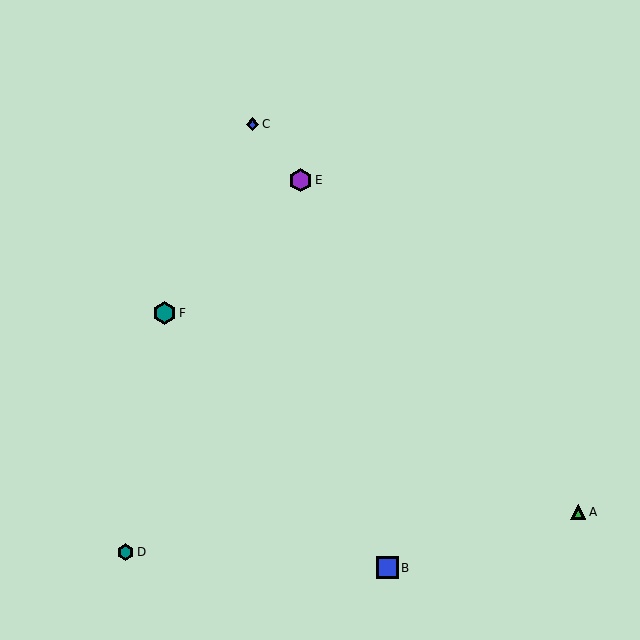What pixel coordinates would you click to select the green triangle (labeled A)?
Click at (578, 512) to select the green triangle A.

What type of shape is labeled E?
Shape E is a purple hexagon.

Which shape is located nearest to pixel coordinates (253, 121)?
The blue diamond (labeled C) at (253, 124) is nearest to that location.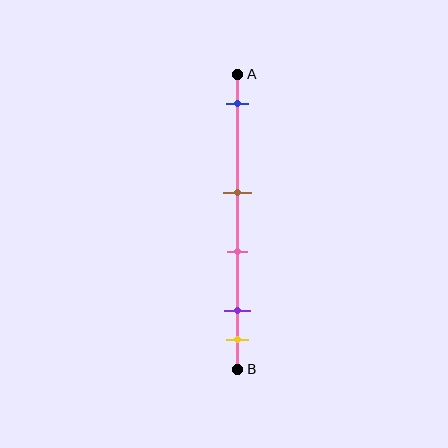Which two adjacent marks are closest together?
The purple and yellow marks are the closest adjacent pair.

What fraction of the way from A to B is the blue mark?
The blue mark is approximately 10% (0.1) of the way from A to B.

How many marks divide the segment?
There are 5 marks dividing the segment.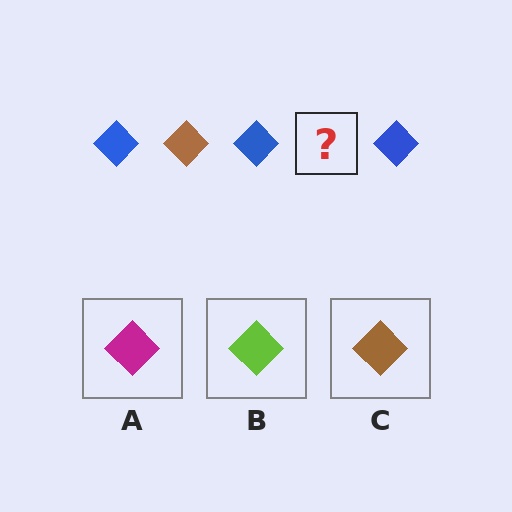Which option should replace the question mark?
Option C.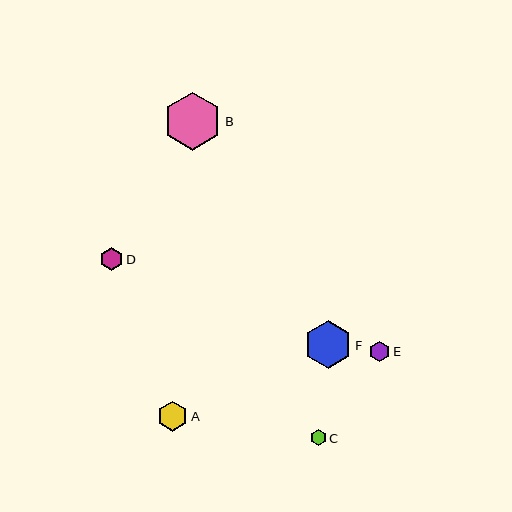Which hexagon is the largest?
Hexagon B is the largest with a size of approximately 58 pixels.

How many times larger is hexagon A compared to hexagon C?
Hexagon A is approximately 1.9 times the size of hexagon C.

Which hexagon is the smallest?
Hexagon C is the smallest with a size of approximately 16 pixels.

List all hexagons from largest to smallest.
From largest to smallest: B, F, A, D, E, C.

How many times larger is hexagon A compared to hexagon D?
Hexagon A is approximately 1.3 times the size of hexagon D.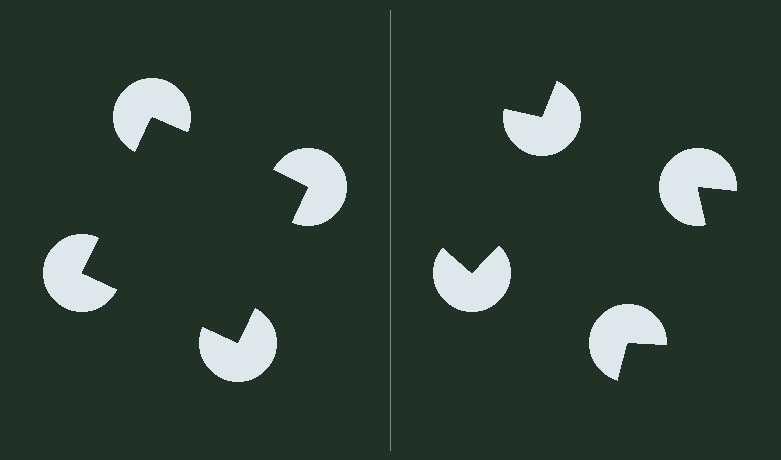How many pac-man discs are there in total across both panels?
8 — 4 on each side.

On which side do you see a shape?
An illusory square appears on the left side. On the right side the wedge cuts are rotated, so no coherent shape forms.